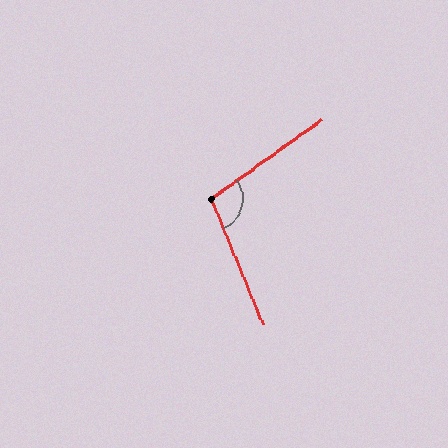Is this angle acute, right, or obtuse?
It is obtuse.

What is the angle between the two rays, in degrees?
Approximately 103 degrees.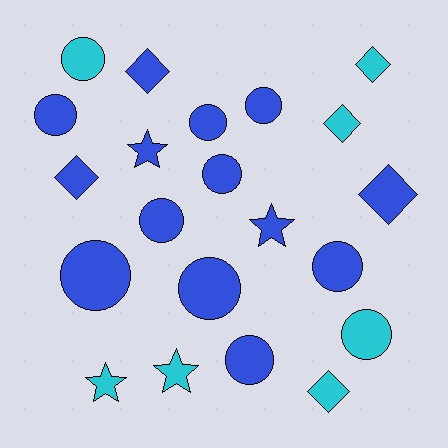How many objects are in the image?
There are 21 objects.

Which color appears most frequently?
Blue, with 14 objects.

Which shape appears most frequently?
Circle, with 11 objects.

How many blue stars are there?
There are 2 blue stars.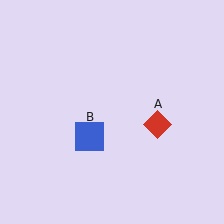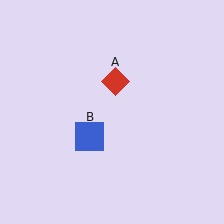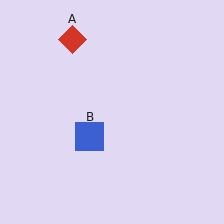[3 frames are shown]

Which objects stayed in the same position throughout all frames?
Blue square (object B) remained stationary.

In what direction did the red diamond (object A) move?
The red diamond (object A) moved up and to the left.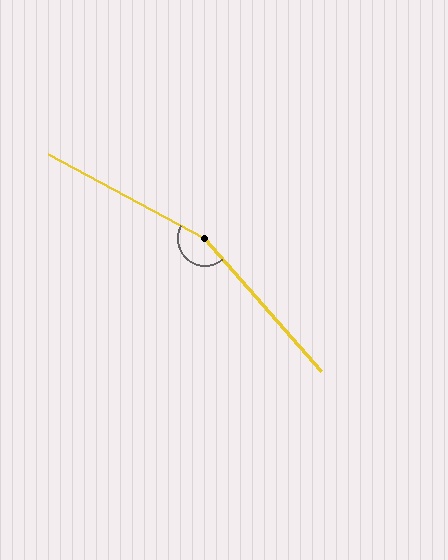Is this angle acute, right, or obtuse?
It is obtuse.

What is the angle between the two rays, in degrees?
Approximately 159 degrees.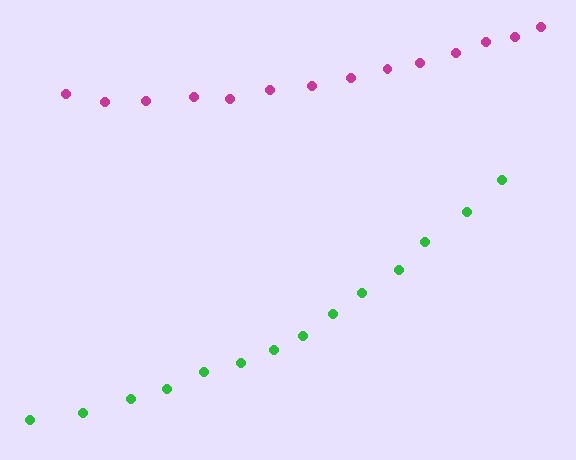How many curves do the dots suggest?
There are 2 distinct paths.